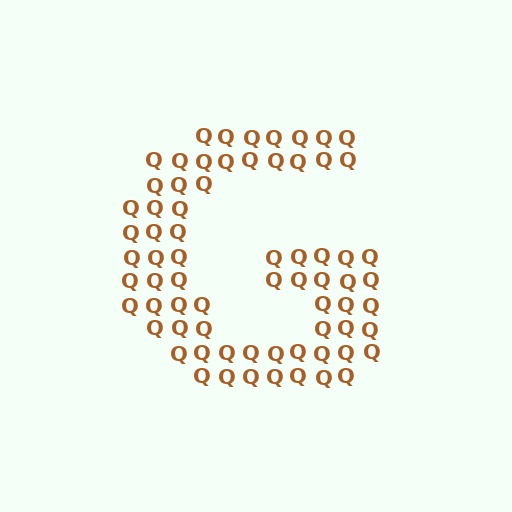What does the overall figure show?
The overall figure shows the letter G.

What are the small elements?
The small elements are letter Q's.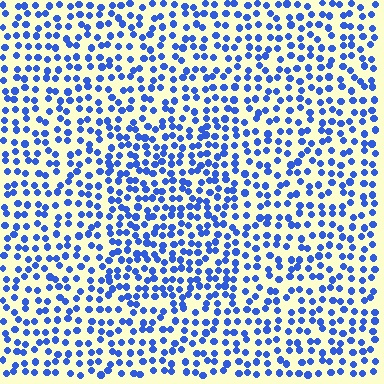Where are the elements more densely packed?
The elements are more densely packed inside the rectangle boundary.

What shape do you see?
I see a rectangle.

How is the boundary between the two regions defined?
The boundary is defined by a change in element density (approximately 1.4x ratio). All elements are the same color, size, and shape.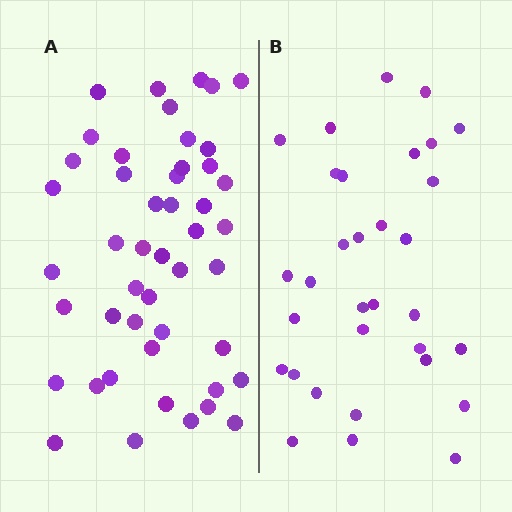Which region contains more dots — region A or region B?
Region A (the left region) has more dots.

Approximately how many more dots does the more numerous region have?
Region A has approximately 15 more dots than region B.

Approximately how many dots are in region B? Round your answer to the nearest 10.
About 30 dots. (The exact count is 32, which rounds to 30.)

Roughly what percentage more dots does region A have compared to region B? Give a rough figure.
About 45% more.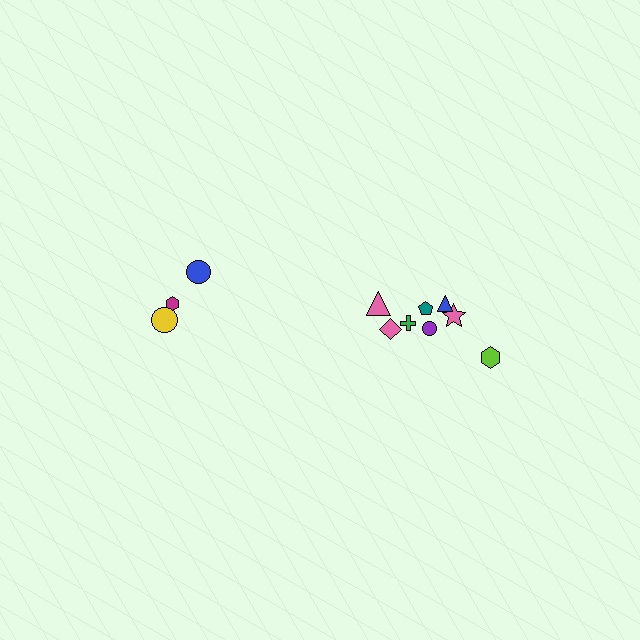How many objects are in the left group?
There are 3 objects.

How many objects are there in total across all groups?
There are 11 objects.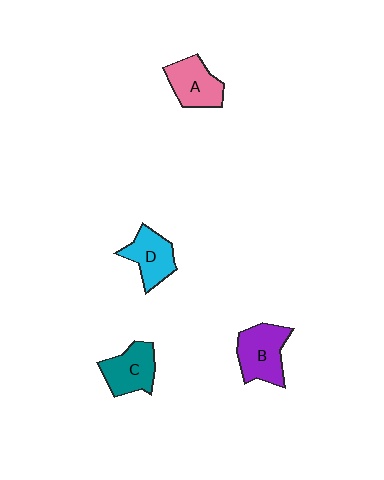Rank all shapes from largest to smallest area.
From largest to smallest: B (purple), C (teal), A (pink), D (cyan).